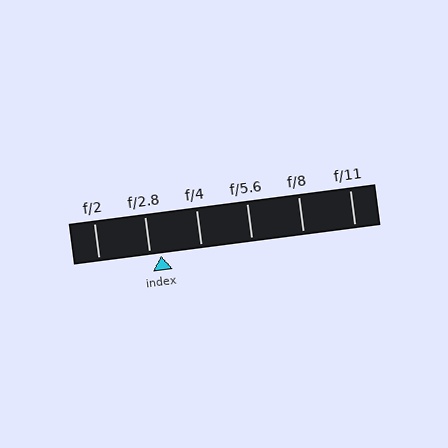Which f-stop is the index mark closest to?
The index mark is closest to f/2.8.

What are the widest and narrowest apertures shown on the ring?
The widest aperture shown is f/2 and the narrowest is f/11.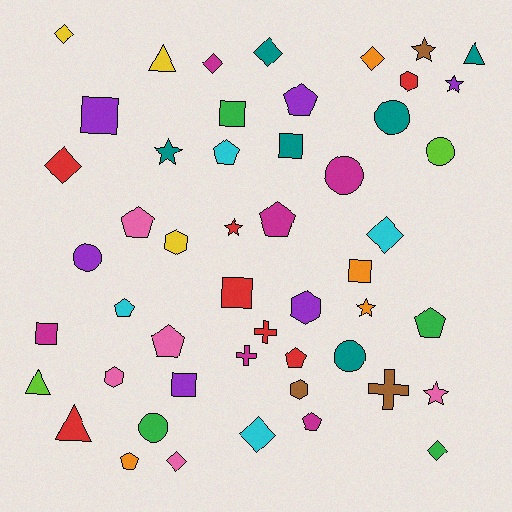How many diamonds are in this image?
There are 9 diamonds.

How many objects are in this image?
There are 50 objects.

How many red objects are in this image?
There are 7 red objects.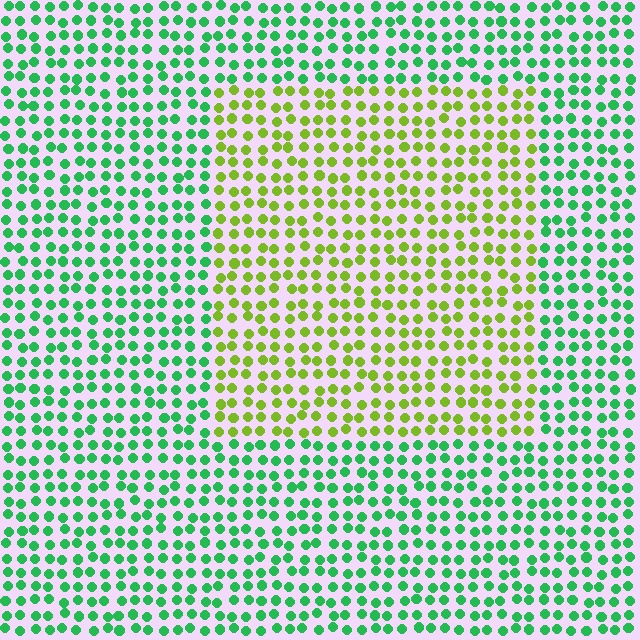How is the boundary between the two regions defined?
The boundary is defined purely by a slight shift in hue (about 52 degrees). Spacing, size, and orientation are identical on both sides.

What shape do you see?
I see a rectangle.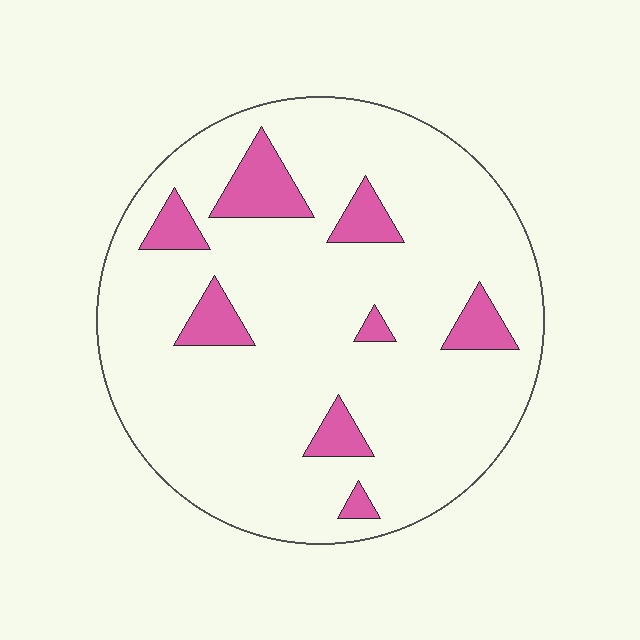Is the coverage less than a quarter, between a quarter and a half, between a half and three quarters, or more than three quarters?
Less than a quarter.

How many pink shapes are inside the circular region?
8.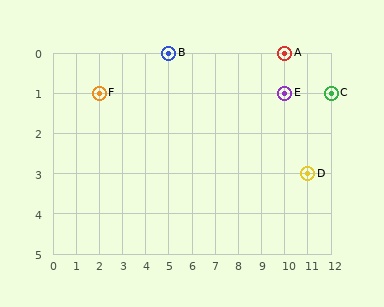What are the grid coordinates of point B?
Point B is at grid coordinates (5, 0).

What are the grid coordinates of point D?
Point D is at grid coordinates (11, 3).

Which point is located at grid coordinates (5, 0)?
Point B is at (5, 0).